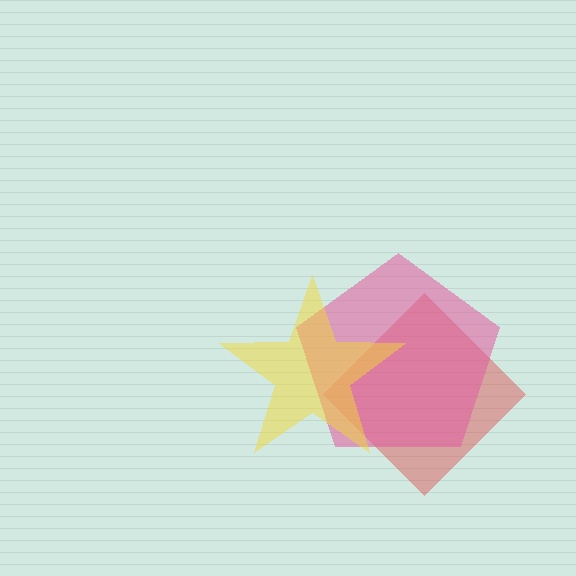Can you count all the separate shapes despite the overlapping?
Yes, there are 3 separate shapes.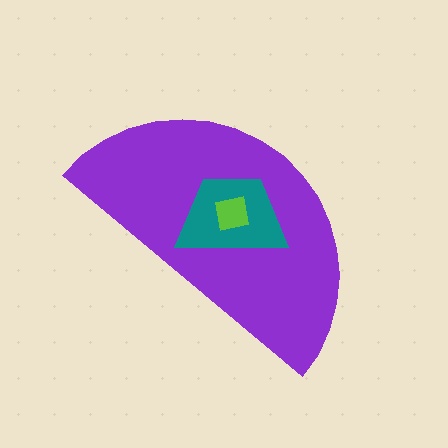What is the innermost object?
The lime square.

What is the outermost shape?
The purple semicircle.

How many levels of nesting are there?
3.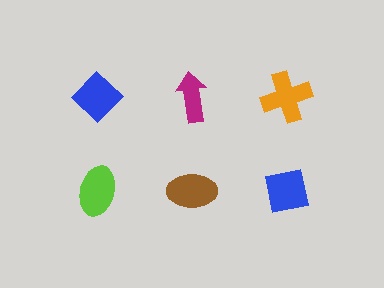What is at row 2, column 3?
A blue square.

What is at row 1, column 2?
A magenta arrow.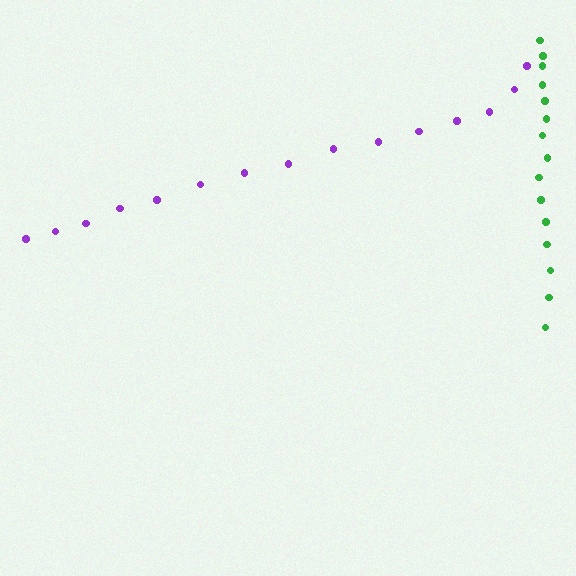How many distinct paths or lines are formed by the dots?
There are 2 distinct paths.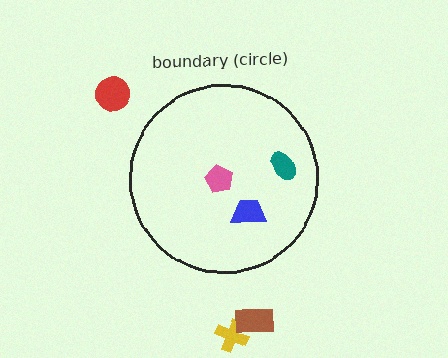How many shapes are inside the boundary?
3 inside, 3 outside.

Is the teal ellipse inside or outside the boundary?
Inside.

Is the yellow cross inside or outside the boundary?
Outside.